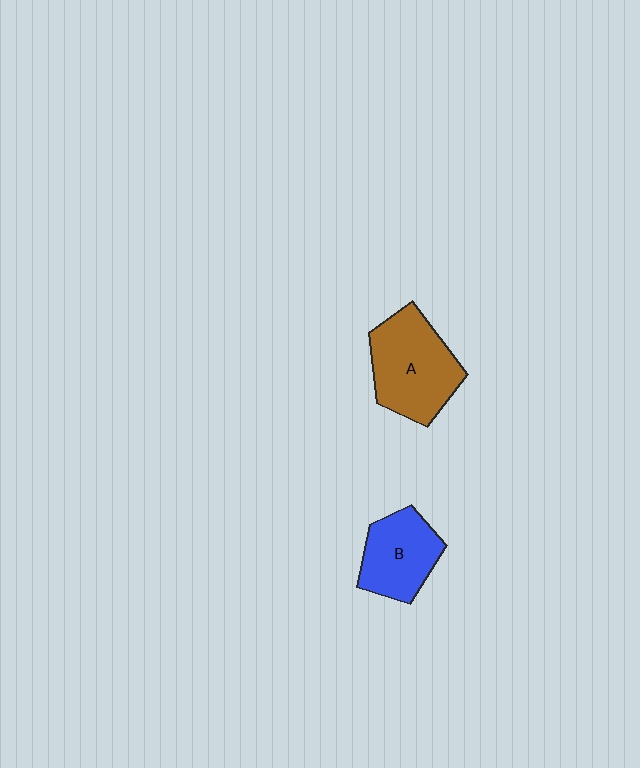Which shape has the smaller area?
Shape B (blue).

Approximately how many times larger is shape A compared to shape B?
Approximately 1.4 times.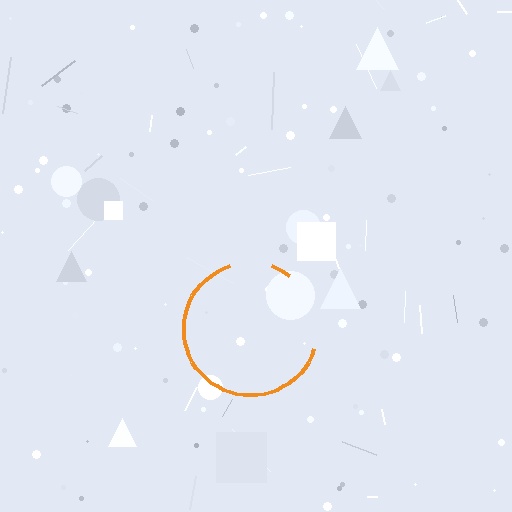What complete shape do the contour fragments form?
The contour fragments form a circle.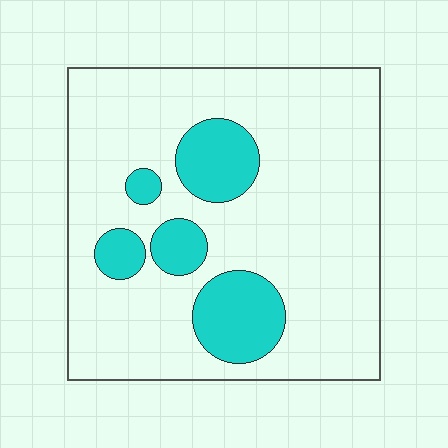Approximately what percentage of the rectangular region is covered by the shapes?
Approximately 20%.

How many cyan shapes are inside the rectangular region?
5.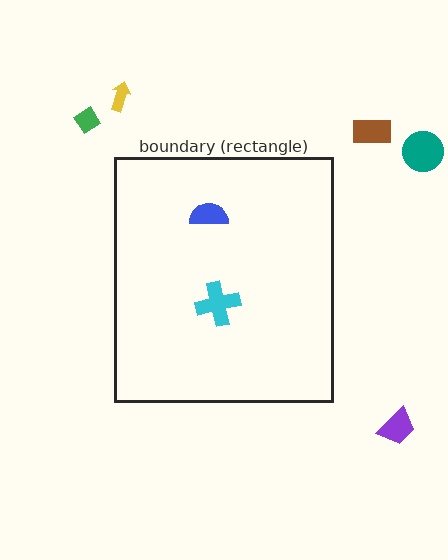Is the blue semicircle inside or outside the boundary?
Inside.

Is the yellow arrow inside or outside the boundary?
Outside.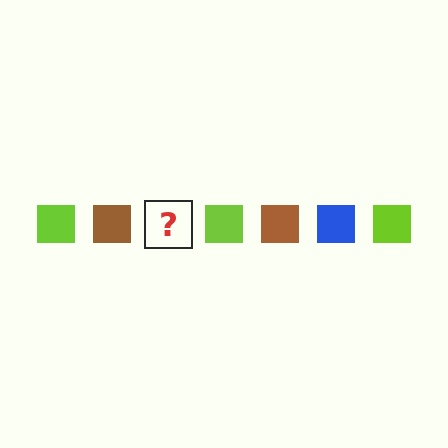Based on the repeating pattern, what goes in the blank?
The blank should be a blue square.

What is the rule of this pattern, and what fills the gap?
The rule is that the pattern cycles through lime, brown, blue squares. The gap should be filled with a blue square.